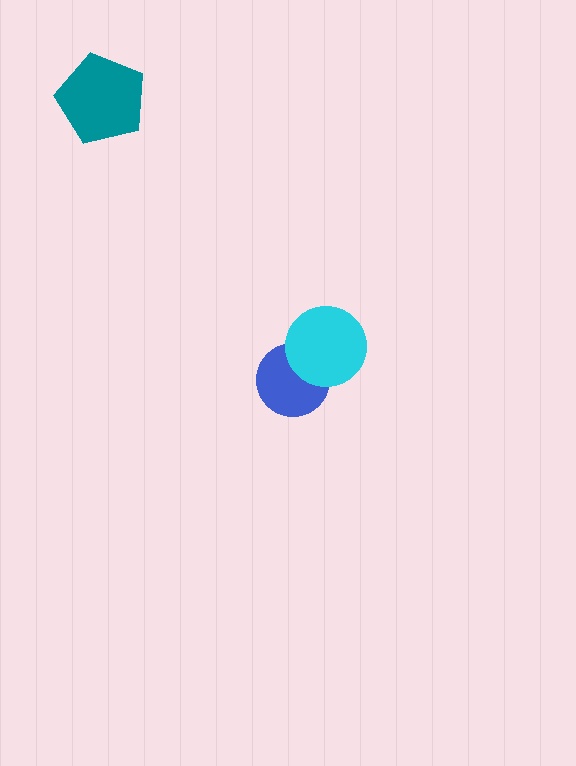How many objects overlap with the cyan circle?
1 object overlaps with the cyan circle.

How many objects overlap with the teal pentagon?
0 objects overlap with the teal pentagon.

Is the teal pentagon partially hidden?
No, no other shape covers it.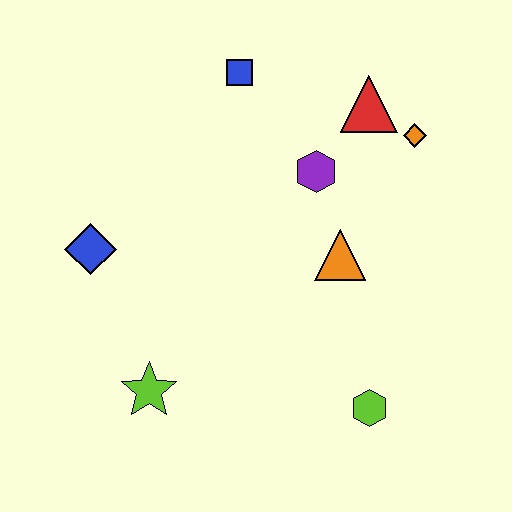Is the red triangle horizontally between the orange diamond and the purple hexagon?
Yes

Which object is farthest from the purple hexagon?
The lime star is farthest from the purple hexagon.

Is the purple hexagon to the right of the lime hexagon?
No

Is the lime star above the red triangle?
No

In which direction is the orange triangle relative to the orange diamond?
The orange triangle is below the orange diamond.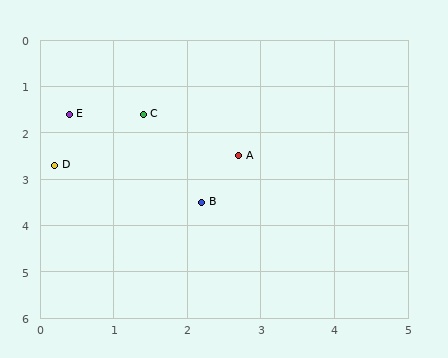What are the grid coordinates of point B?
Point B is at approximately (2.2, 3.5).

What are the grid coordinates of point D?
Point D is at approximately (0.2, 2.7).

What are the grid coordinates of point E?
Point E is at approximately (0.4, 1.6).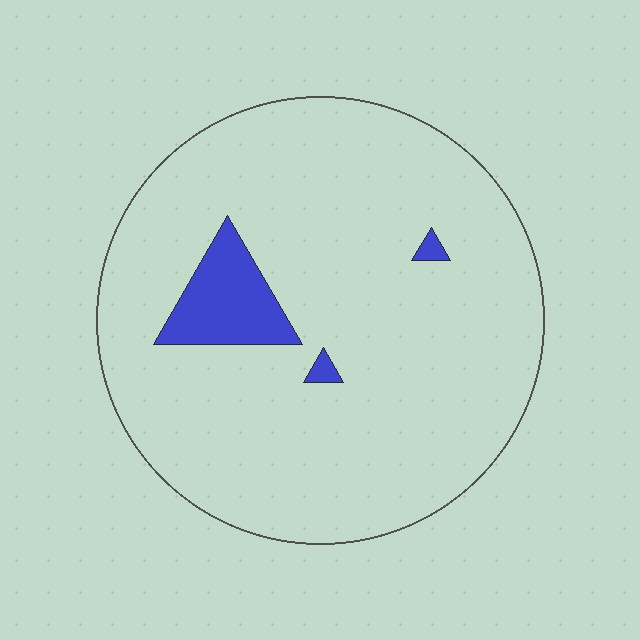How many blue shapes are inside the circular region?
3.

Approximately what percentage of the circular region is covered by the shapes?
Approximately 5%.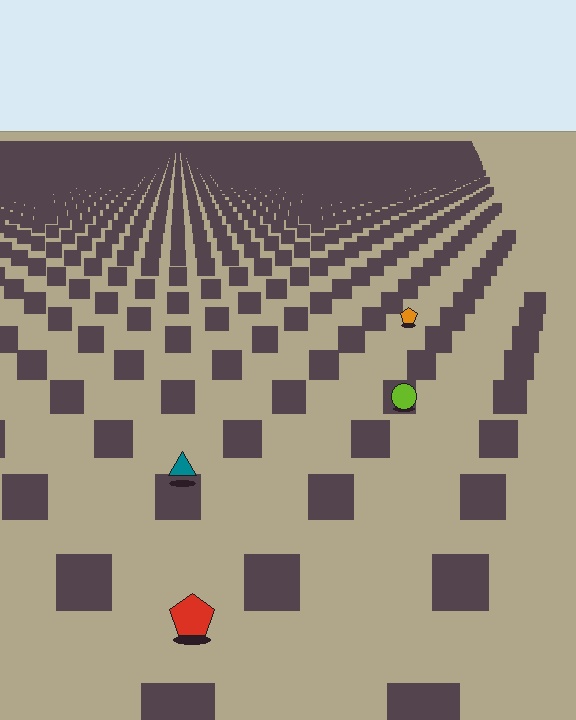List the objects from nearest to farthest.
From nearest to farthest: the red pentagon, the teal triangle, the lime circle, the orange pentagon.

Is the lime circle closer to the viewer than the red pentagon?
No. The red pentagon is closer — you can tell from the texture gradient: the ground texture is coarser near it.